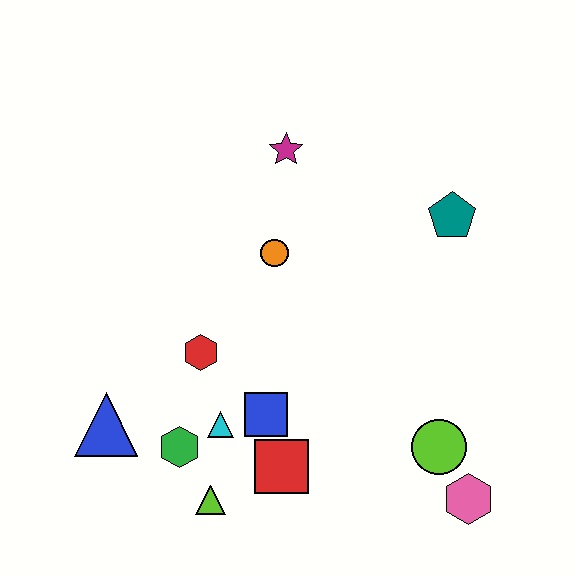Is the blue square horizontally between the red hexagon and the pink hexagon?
Yes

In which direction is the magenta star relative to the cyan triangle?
The magenta star is above the cyan triangle.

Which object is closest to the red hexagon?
The cyan triangle is closest to the red hexagon.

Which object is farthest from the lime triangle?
The teal pentagon is farthest from the lime triangle.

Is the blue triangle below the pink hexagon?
No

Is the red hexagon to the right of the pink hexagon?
No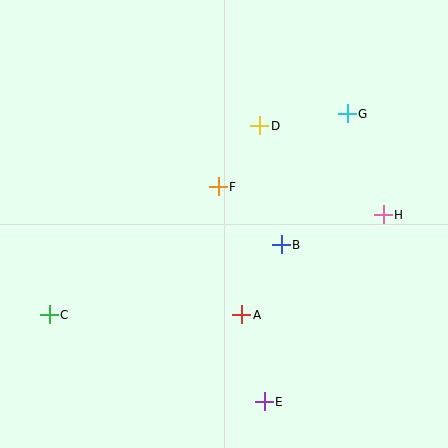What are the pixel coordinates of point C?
Point C is at (49, 315).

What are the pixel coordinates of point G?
Point G is at (347, 114).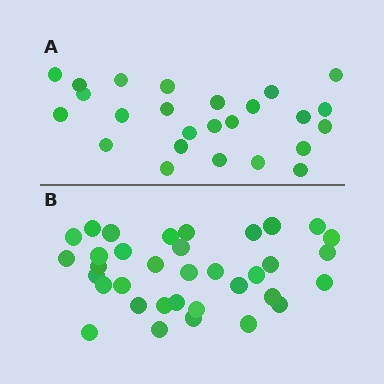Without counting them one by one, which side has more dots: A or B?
Region B (the bottom region) has more dots.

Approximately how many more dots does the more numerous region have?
Region B has roughly 10 or so more dots than region A.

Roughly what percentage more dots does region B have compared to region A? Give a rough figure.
About 40% more.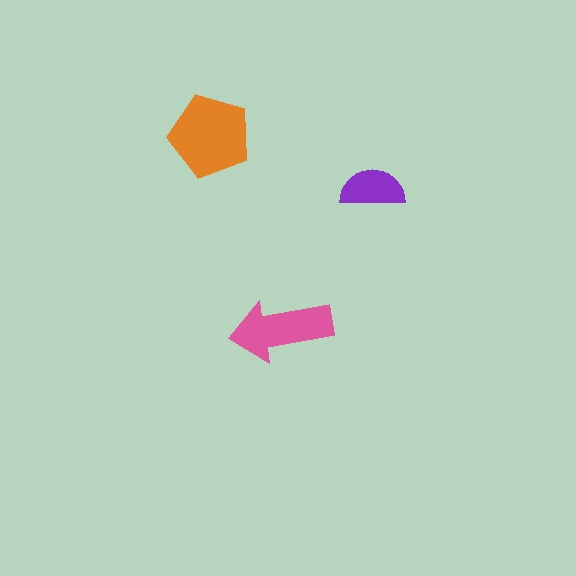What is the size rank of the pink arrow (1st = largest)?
2nd.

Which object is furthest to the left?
The orange pentagon is leftmost.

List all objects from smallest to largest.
The purple semicircle, the pink arrow, the orange pentagon.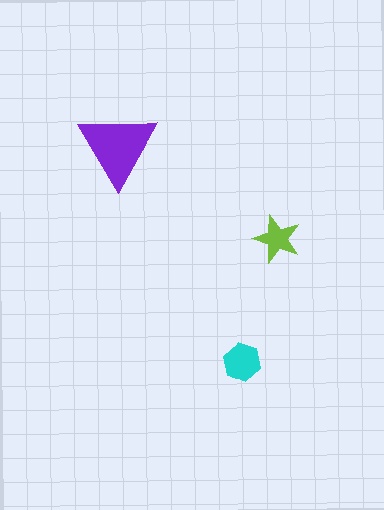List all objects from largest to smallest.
The purple triangle, the cyan hexagon, the lime star.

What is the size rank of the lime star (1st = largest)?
3rd.